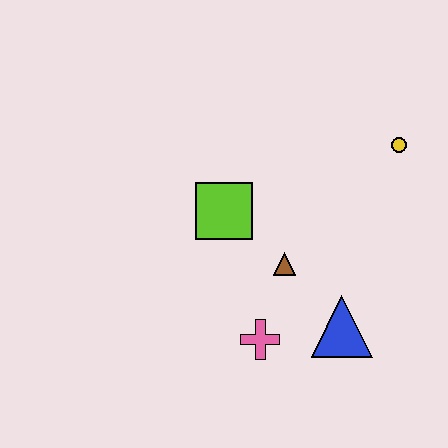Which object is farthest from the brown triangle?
The yellow circle is farthest from the brown triangle.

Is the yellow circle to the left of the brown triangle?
No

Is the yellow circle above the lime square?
Yes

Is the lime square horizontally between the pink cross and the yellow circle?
No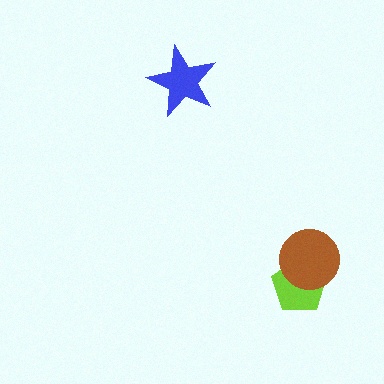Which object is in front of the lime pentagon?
The brown circle is in front of the lime pentagon.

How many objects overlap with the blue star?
0 objects overlap with the blue star.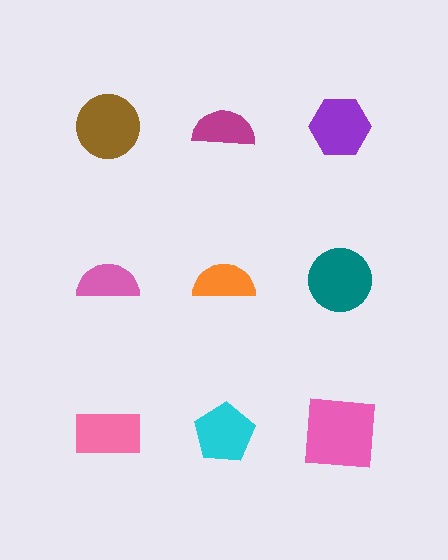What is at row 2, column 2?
An orange semicircle.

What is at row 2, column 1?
A pink semicircle.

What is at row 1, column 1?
A brown circle.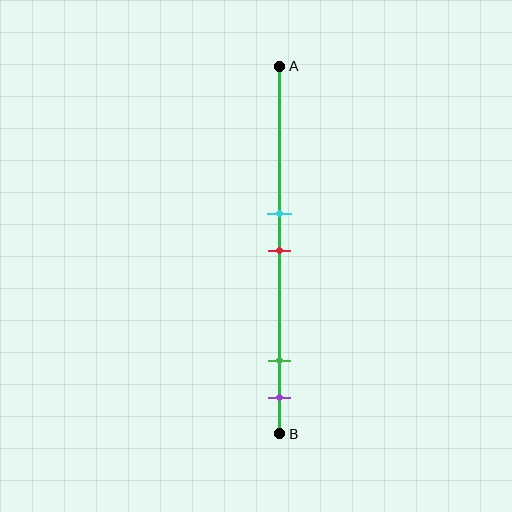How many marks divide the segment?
There are 4 marks dividing the segment.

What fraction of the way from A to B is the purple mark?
The purple mark is approximately 90% (0.9) of the way from A to B.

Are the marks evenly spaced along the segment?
No, the marks are not evenly spaced.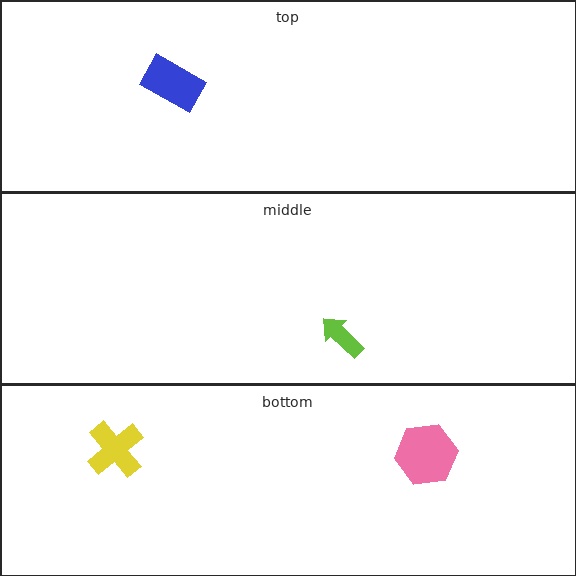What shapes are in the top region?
The blue rectangle.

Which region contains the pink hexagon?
The bottom region.